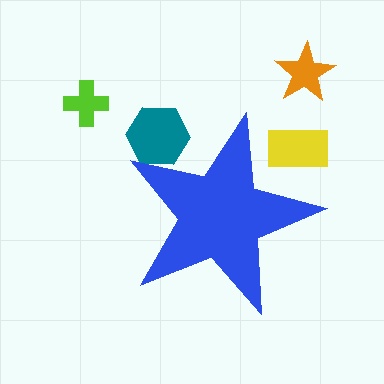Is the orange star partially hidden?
No, the orange star is fully visible.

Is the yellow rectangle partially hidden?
Yes, the yellow rectangle is partially hidden behind the blue star.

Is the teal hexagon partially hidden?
Yes, the teal hexagon is partially hidden behind the blue star.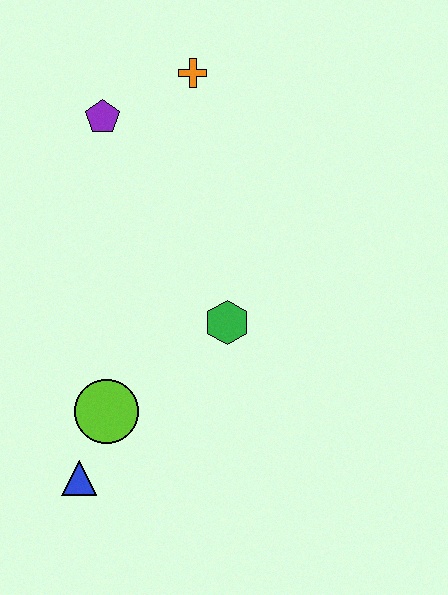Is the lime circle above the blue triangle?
Yes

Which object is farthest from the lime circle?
The orange cross is farthest from the lime circle.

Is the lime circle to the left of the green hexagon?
Yes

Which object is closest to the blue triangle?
The lime circle is closest to the blue triangle.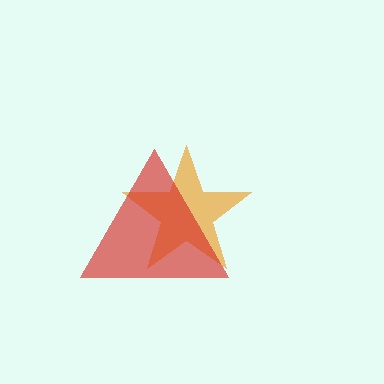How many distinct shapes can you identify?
There are 2 distinct shapes: an orange star, a red triangle.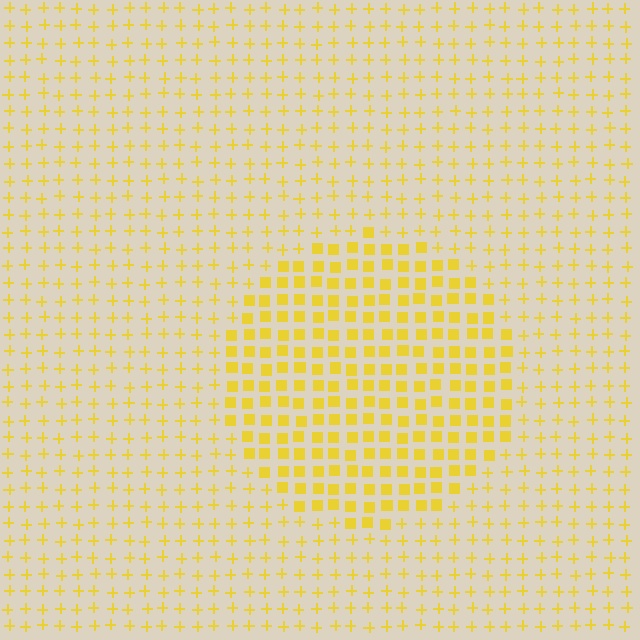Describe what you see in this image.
The image is filled with small yellow elements arranged in a uniform grid. A circle-shaped region contains squares, while the surrounding area contains plus signs. The boundary is defined purely by the change in element shape.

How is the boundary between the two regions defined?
The boundary is defined by a change in element shape: squares inside vs. plus signs outside. All elements share the same color and spacing.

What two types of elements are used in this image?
The image uses squares inside the circle region and plus signs outside it.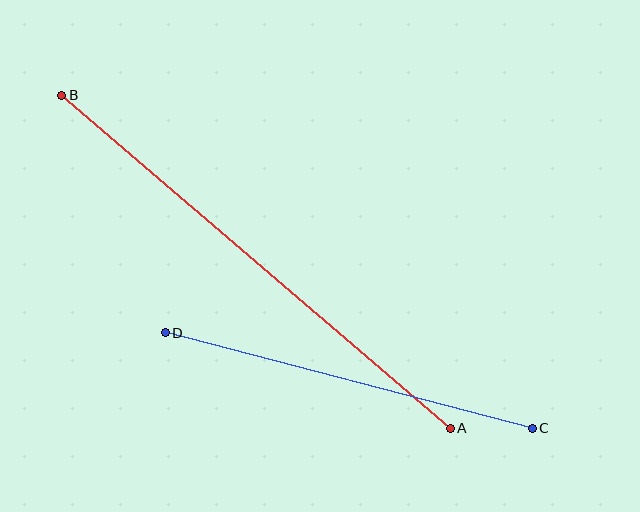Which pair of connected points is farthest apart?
Points A and B are farthest apart.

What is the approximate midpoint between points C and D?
The midpoint is at approximately (349, 380) pixels.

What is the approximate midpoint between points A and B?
The midpoint is at approximately (256, 262) pixels.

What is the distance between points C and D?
The distance is approximately 379 pixels.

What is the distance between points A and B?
The distance is approximately 512 pixels.